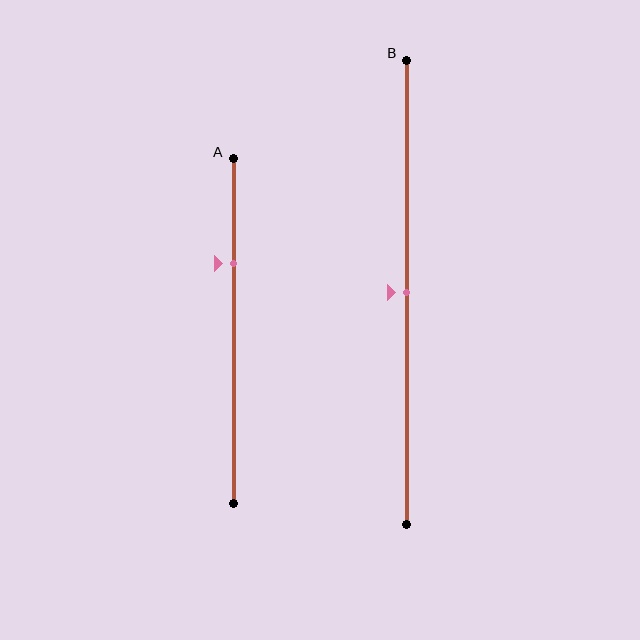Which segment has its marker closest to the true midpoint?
Segment B has its marker closest to the true midpoint.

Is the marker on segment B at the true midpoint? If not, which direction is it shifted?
Yes, the marker on segment B is at the true midpoint.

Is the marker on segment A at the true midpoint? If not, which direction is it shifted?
No, the marker on segment A is shifted upward by about 20% of the segment length.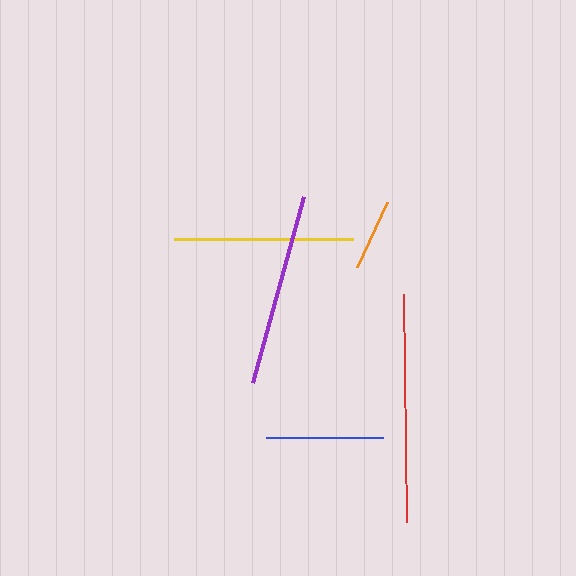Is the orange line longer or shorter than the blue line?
The blue line is longer than the orange line.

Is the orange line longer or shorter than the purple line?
The purple line is longer than the orange line.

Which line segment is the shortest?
The orange line is the shortest at approximately 72 pixels.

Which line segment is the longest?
The red line is the longest at approximately 229 pixels.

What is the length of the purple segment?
The purple segment is approximately 193 pixels long.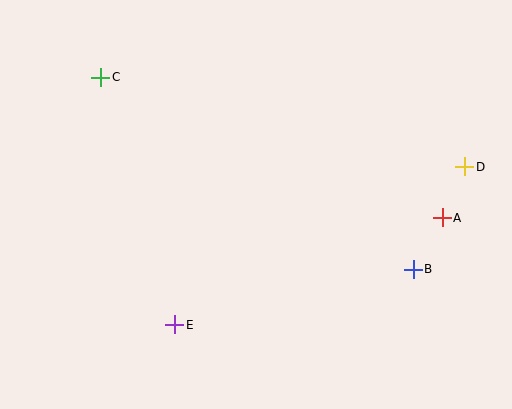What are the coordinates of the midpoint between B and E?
The midpoint between B and E is at (294, 297).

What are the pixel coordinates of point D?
Point D is at (465, 167).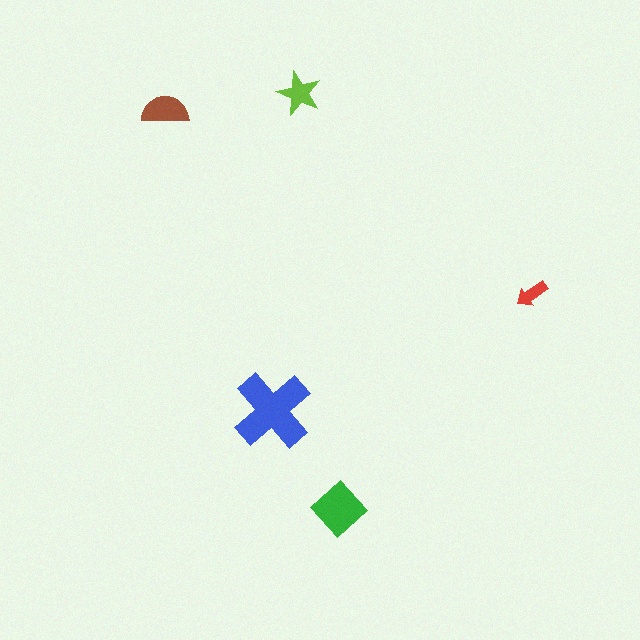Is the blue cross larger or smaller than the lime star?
Larger.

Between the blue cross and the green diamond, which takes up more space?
The blue cross.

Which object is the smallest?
The red arrow.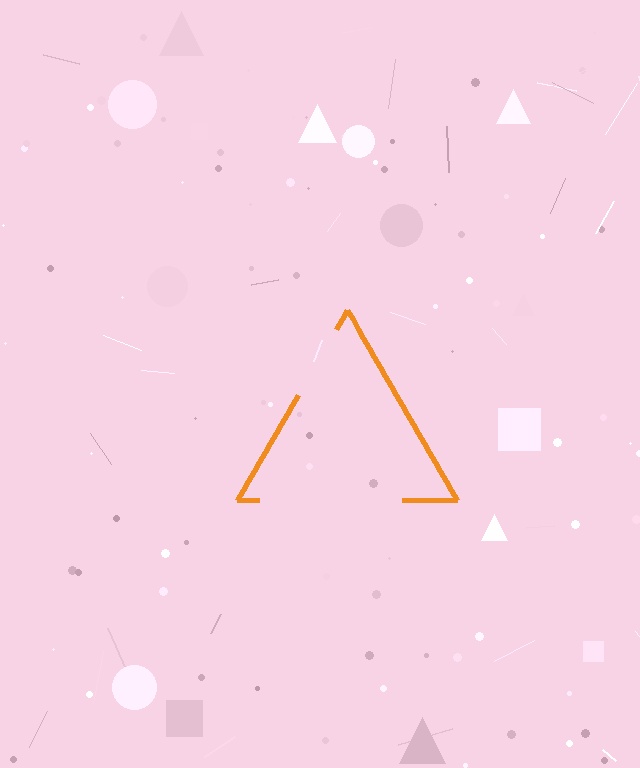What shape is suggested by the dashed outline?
The dashed outline suggests a triangle.